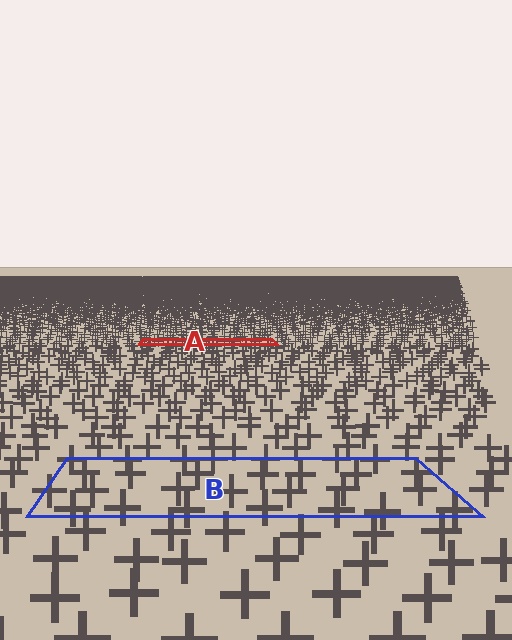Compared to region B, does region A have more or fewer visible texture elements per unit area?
Region A has more texture elements per unit area — they are packed more densely because it is farther away.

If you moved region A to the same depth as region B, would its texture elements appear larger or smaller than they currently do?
They would appear larger. At a closer depth, the same texture elements are projected at a bigger on-screen size.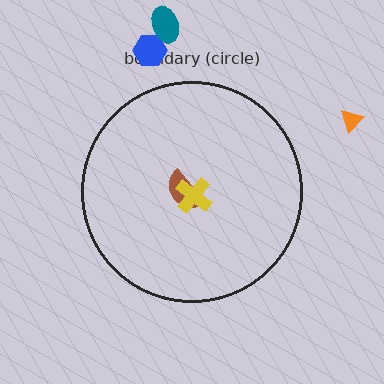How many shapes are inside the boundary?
2 inside, 3 outside.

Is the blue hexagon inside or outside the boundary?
Outside.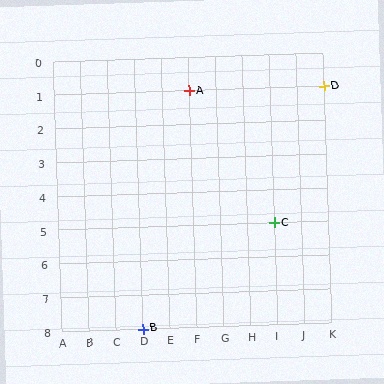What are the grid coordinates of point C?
Point C is at grid coordinates (I, 5).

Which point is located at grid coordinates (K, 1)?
Point D is at (K, 1).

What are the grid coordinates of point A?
Point A is at grid coordinates (F, 1).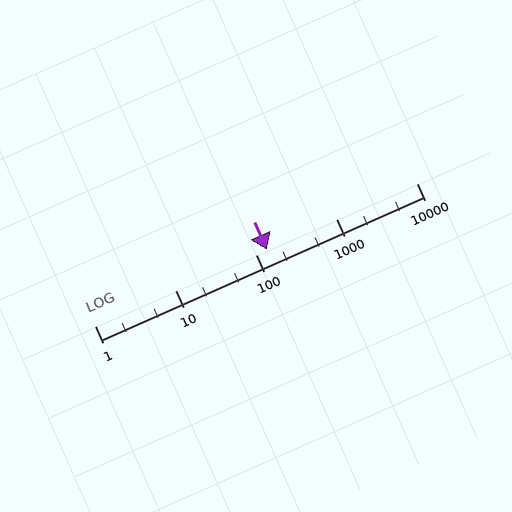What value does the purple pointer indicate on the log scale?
The pointer indicates approximately 140.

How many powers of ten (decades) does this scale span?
The scale spans 4 decades, from 1 to 10000.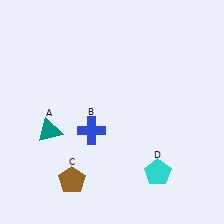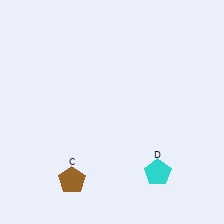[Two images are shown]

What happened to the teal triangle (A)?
The teal triangle (A) was removed in Image 2. It was in the bottom-left area of Image 1.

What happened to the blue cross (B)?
The blue cross (B) was removed in Image 2. It was in the bottom-left area of Image 1.